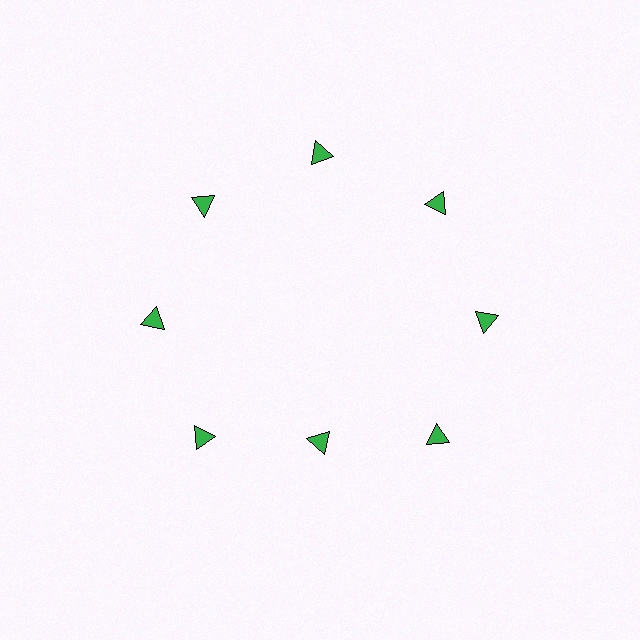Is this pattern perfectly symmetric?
No. The 8 green triangles are arranged in a ring, but one element near the 6 o'clock position is pulled inward toward the center, breaking the 8-fold rotational symmetry.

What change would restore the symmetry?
The symmetry would be restored by moving it outward, back onto the ring so that all 8 triangles sit at equal angles and equal distance from the center.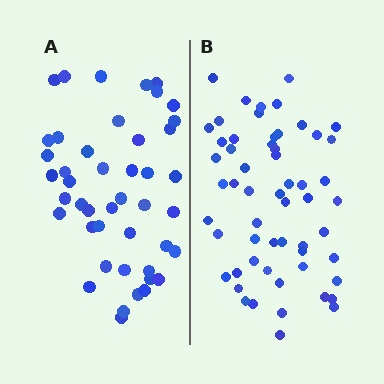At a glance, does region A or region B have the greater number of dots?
Region B (the right region) has more dots.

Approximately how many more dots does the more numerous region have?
Region B has roughly 12 or so more dots than region A.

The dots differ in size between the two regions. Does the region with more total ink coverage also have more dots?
No. Region A has more total ink coverage because its dots are larger, but region B actually contains more individual dots. Total area can be misleading — the number of items is what matters here.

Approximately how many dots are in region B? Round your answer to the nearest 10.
About 60 dots. (The exact count is 57, which rounds to 60.)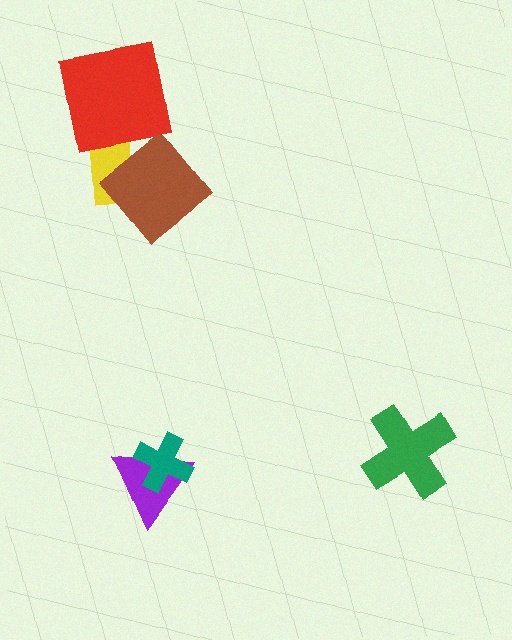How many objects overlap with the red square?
0 objects overlap with the red square.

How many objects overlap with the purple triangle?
1 object overlaps with the purple triangle.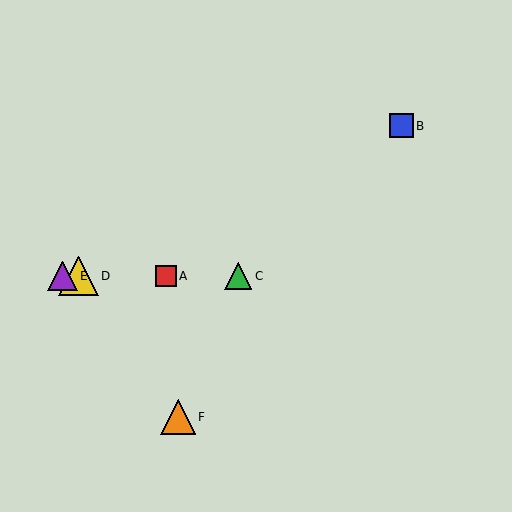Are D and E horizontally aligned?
Yes, both are at y≈276.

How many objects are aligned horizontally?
4 objects (A, C, D, E) are aligned horizontally.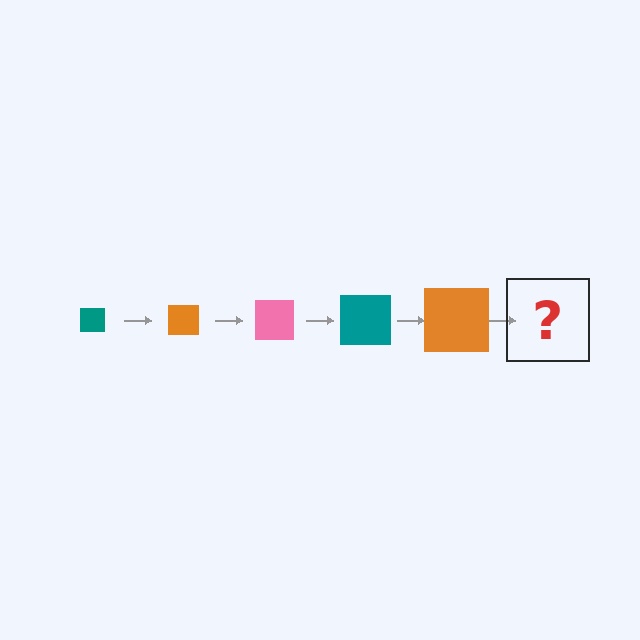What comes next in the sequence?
The next element should be a pink square, larger than the previous one.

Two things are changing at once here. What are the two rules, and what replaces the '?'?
The two rules are that the square grows larger each step and the color cycles through teal, orange, and pink. The '?' should be a pink square, larger than the previous one.